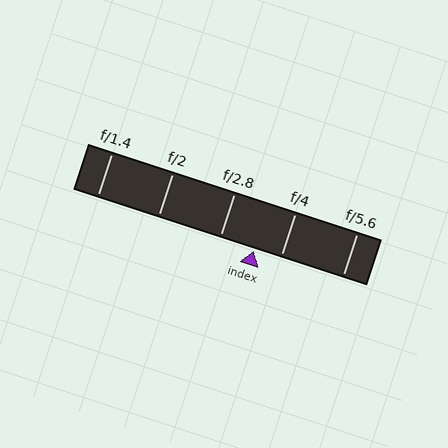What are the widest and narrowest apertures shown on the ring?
The widest aperture shown is f/1.4 and the narrowest is f/5.6.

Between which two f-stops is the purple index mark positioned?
The index mark is between f/2.8 and f/4.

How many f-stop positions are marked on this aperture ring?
There are 5 f-stop positions marked.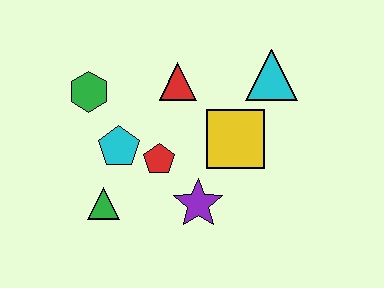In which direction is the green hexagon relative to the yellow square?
The green hexagon is to the left of the yellow square.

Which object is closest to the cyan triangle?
The yellow square is closest to the cyan triangle.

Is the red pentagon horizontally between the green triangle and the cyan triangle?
Yes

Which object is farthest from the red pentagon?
The cyan triangle is farthest from the red pentagon.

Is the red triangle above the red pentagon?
Yes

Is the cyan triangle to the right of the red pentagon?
Yes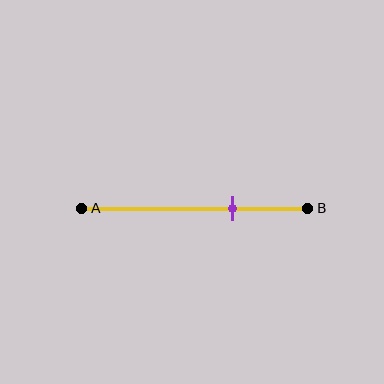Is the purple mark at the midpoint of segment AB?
No, the mark is at about 65% from A, not at the 50% midpoint.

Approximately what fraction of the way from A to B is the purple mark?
The purple mark is approximately 65% of the way from A to B.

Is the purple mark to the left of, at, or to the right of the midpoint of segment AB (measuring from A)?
The purple mark is to the right of the midpoint of segment AB.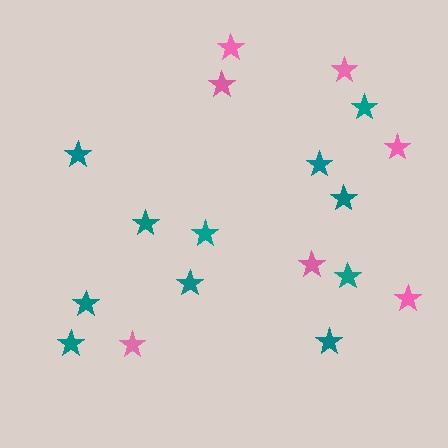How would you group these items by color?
There are 2 groups: one group of teal stars (11) and one group of pink stars (7).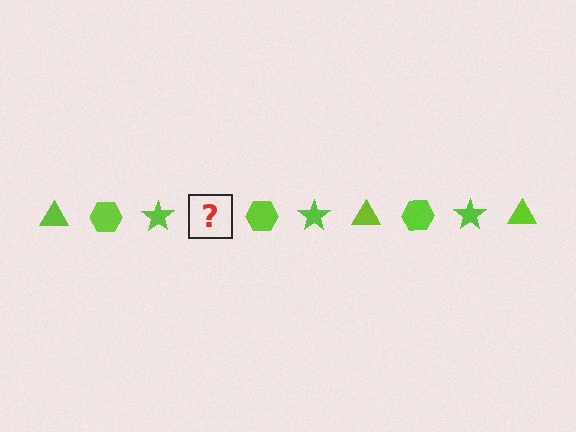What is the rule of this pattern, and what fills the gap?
The rule is that the pattern cycles through triangle, hexagon, star shapes in lime. The gap should be filled with a lime triangle.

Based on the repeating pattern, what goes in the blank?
The blank should be a lime triangle.